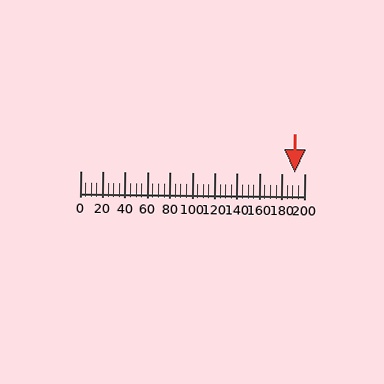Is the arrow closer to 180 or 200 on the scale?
The arrow is closer to 200.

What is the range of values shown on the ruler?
The ruler shows values from 0 to 200.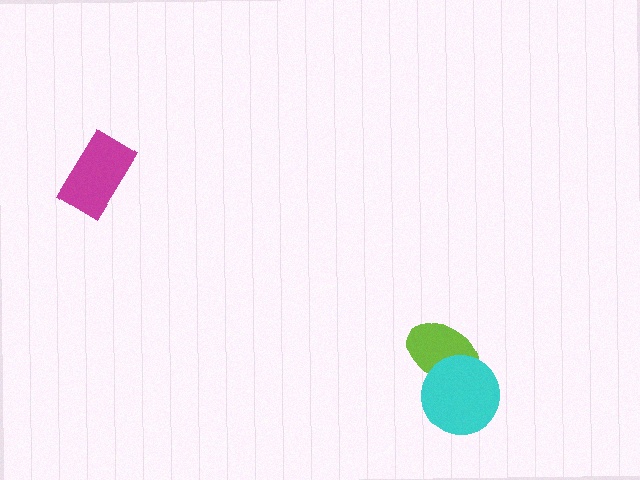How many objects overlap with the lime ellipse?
1 object overlaps with the lime ellipse.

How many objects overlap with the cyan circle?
1 object overlaps with the cyan circle.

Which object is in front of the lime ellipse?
The cyan circle is in front of the lime ellipse.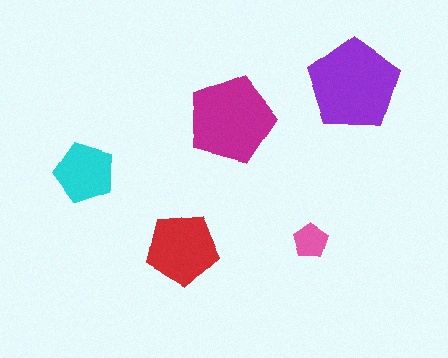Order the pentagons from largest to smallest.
the purple one, the magenta one, the red one, the cyan one, the pink one.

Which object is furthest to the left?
The cyan pentagon is leftmost.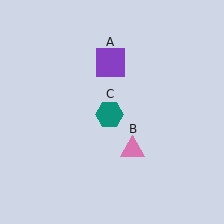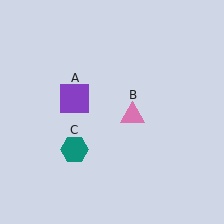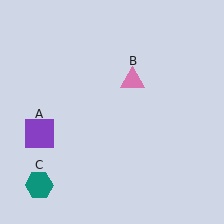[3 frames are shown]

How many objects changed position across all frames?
3 objects changed position: purple square (object A), pink triangle (object B), teal hexagon (object C).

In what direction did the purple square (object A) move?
The purple square (object A) moved down and to the left.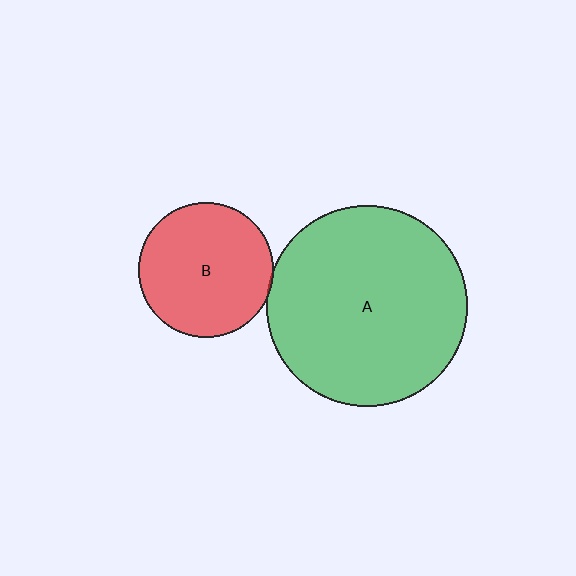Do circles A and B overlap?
Yes.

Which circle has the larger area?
Circle A (green).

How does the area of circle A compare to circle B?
Approximately 2.2 times.